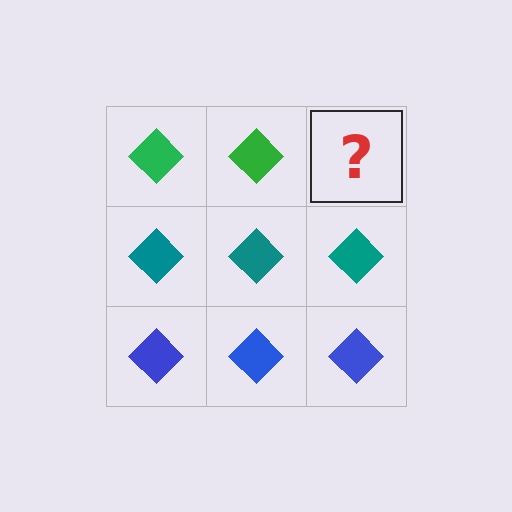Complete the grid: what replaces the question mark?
The question mark should be replaced with a green diamond.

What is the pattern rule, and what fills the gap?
The rule is that each row has a consistent color. The gap should be filled with a green diamond.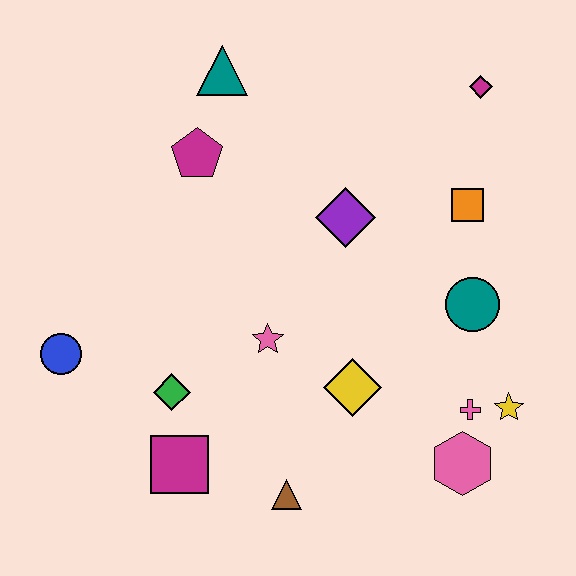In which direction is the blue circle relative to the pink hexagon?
The blue circle is to the left of the pink hexagon.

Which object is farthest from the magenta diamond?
The blue circle is farthest from the magenta diamond.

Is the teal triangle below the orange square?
No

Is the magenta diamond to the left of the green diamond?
No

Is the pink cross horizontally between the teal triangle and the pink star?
No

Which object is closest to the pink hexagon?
The pink cross is closest to the pink hexagon.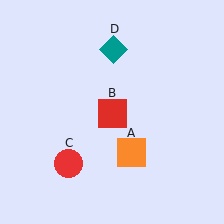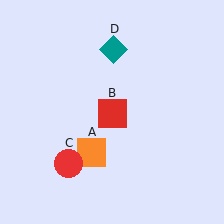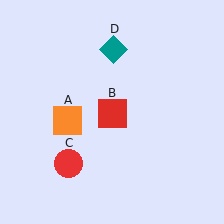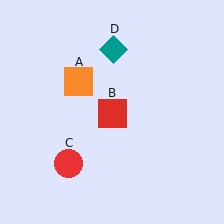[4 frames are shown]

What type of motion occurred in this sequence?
The orange square (object A) rotated clockwise around the center of the scene.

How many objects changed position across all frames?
1 object changed position: orange square (object A).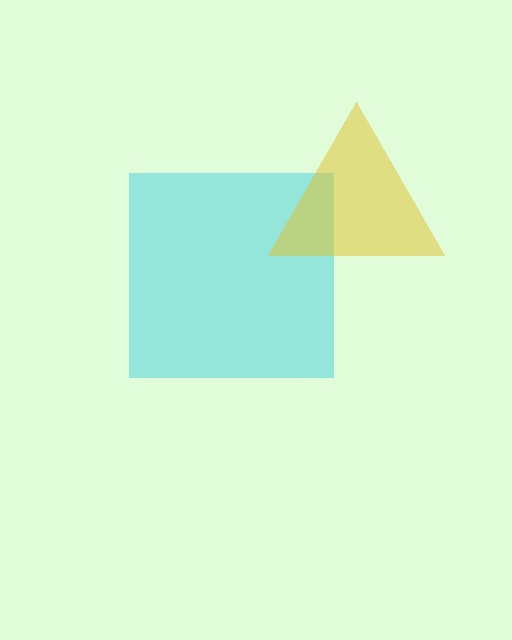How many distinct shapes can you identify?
There are 2 distinct shapes: a cyan square, a yellow triangle.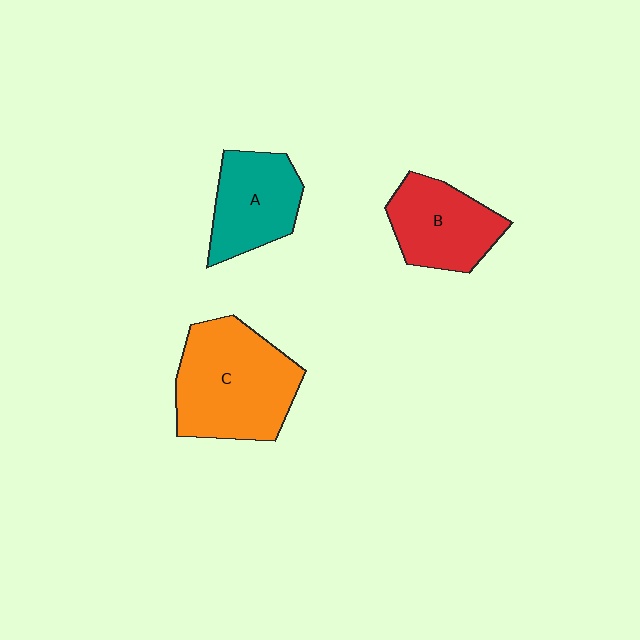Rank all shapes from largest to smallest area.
From largest to smallest: C (orange), B (red), A (teal).